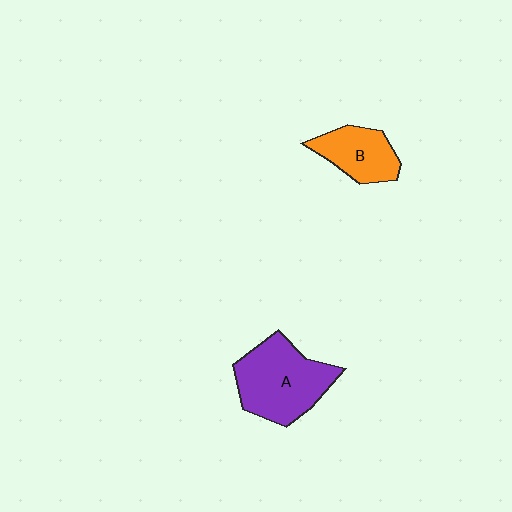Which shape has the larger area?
Shape A (purple).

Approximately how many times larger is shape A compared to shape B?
Approximately 1.7 times.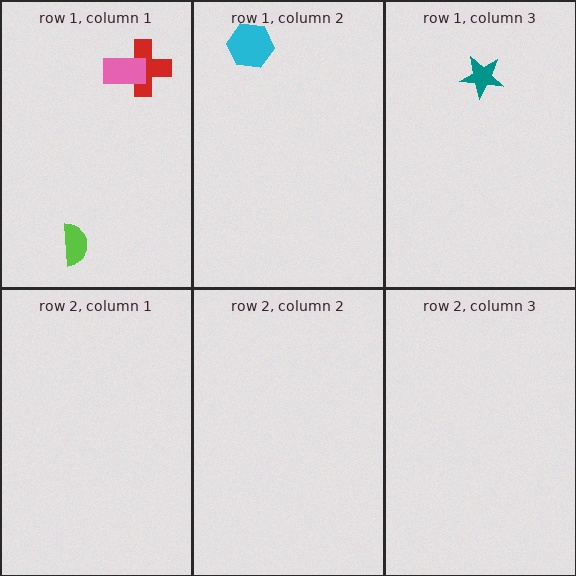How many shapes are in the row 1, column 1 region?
3.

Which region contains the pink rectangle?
The row 1, column 1 region.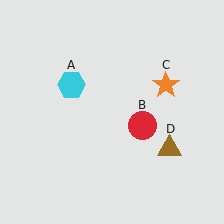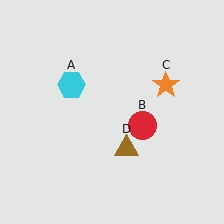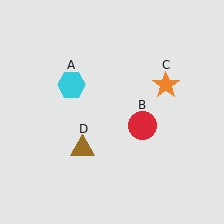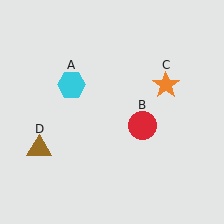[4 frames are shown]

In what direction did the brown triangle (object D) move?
The brown triangle (object D) moved left.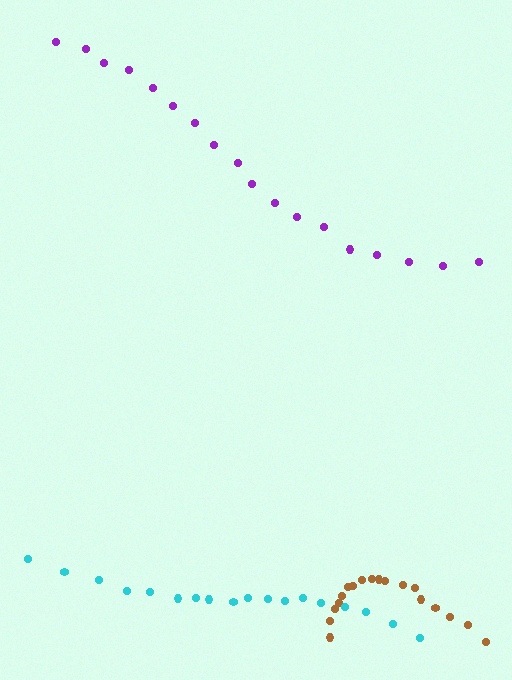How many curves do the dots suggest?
There are 3 distinct paths.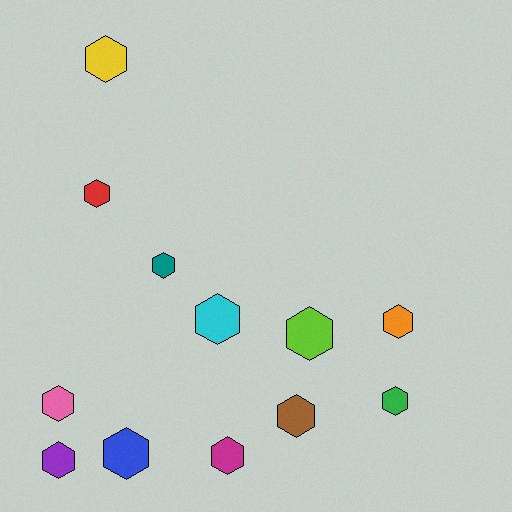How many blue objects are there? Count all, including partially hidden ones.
There is 1 blue object.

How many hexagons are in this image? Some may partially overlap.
There are 12 hexagons.